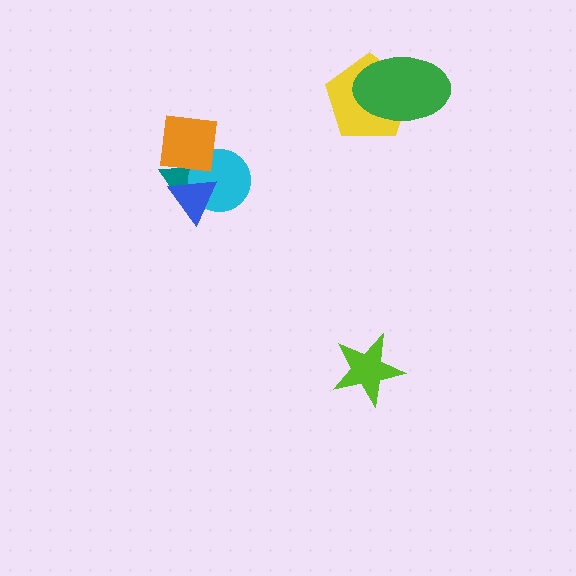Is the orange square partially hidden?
No, no other shape covers it.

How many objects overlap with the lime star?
0 objects overlap with the lime star.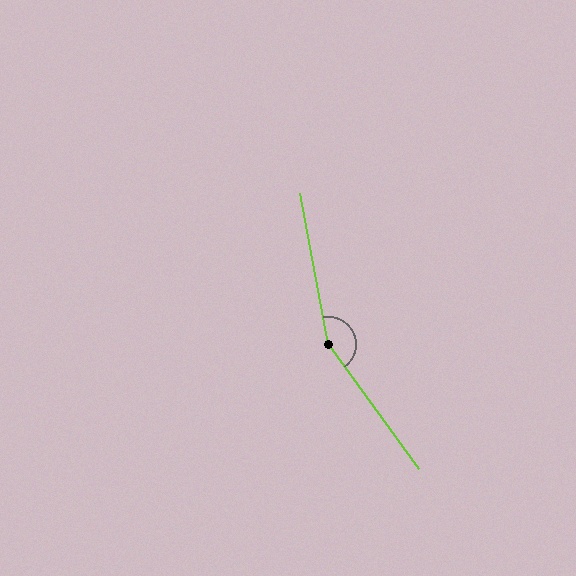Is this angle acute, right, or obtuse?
It is obtuse.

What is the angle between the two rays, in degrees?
Approximately 155 degrees.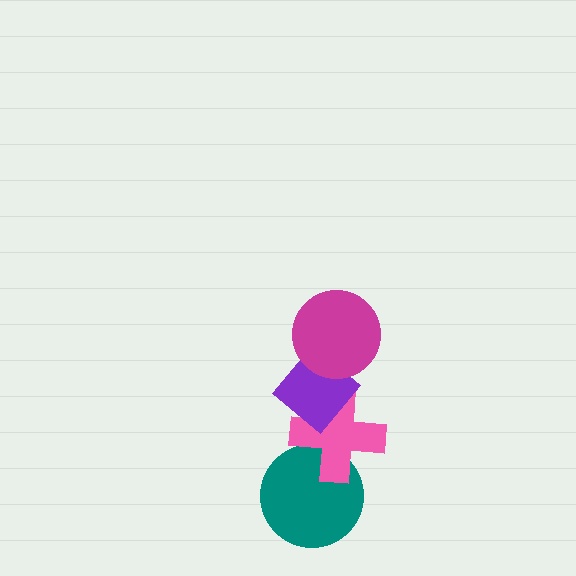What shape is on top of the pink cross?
The purple diamond is on top of the pink cross.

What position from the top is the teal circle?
The teal circle is 4th from the top.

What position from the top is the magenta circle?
The magenta circle is 1st from the top.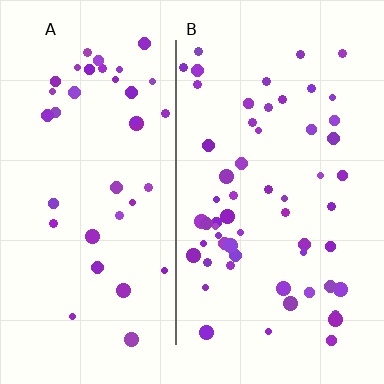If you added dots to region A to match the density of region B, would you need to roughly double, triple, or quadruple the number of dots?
Approximately double.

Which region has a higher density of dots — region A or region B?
B (the right).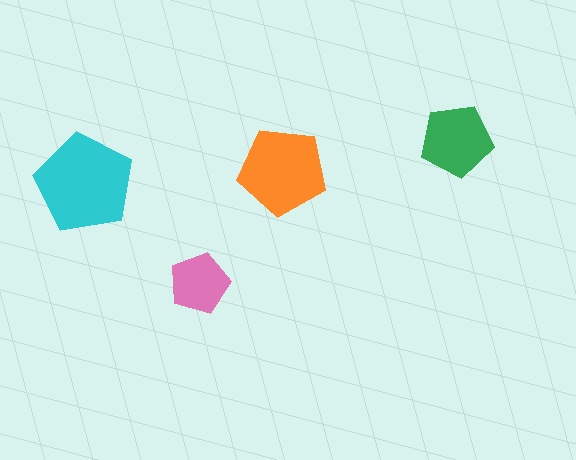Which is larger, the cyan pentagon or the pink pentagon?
The cyan one.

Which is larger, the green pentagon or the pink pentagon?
The green one.